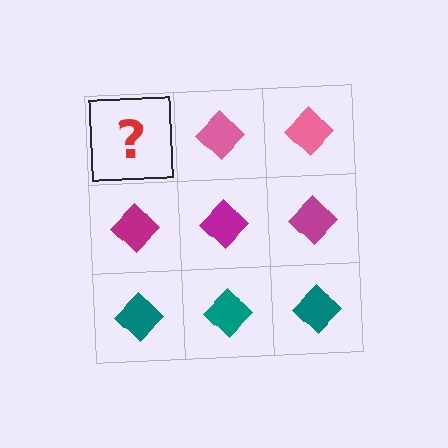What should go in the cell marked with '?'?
The missing cell should contain a pink diamond.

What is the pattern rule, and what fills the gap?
The rule is that each row has a consistent color. The gap should be filled with a pink diamond.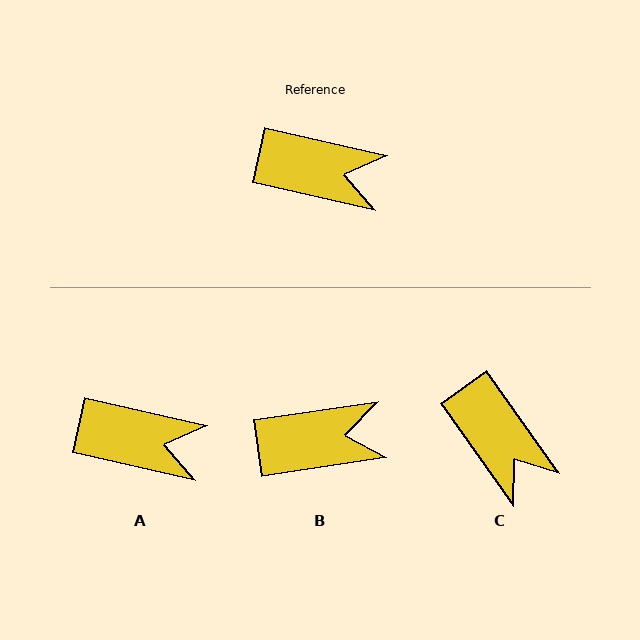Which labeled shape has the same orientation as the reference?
A.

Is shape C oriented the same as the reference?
No, it is off by about 42 degrees.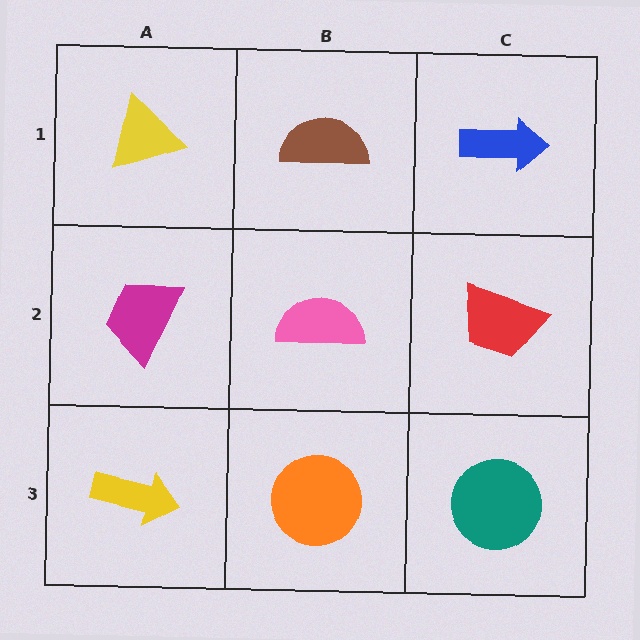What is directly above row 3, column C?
A red trapezoid.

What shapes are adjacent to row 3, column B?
A pink semicircle (row 2, column B), a yellow arrow (row 3, column A), a teal circle (row 3, column C).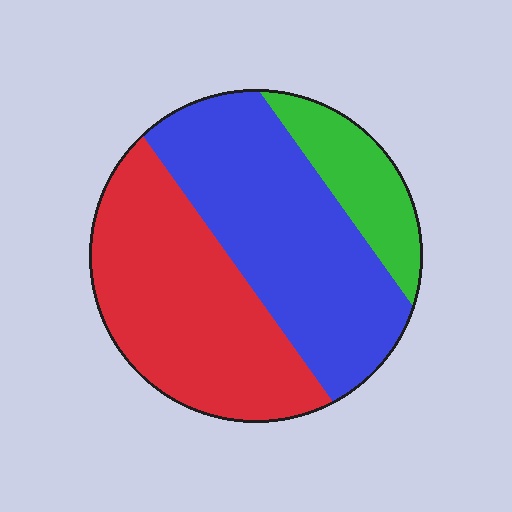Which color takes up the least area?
Green, at roughly 15%.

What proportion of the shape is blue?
Blue takes up about two fifths (2/5) of the shape.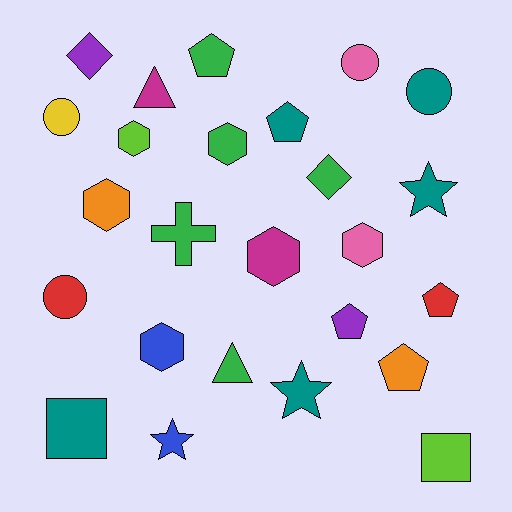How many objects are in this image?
There are 25 objects.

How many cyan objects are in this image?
There are no cyan objects.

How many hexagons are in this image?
There are 6 hexagons.